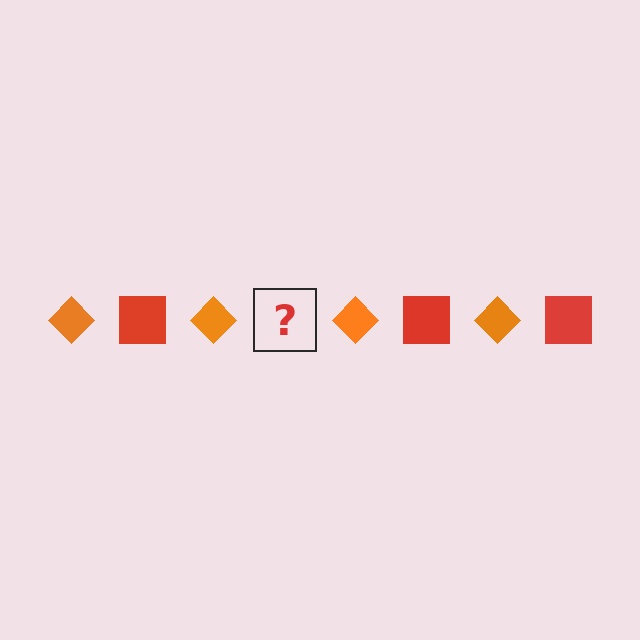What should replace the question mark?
The question mark should be replaced with a red square.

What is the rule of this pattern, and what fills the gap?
The rule is that the pattern alternates between orange diamond and red square. The gap should be filled with a red square.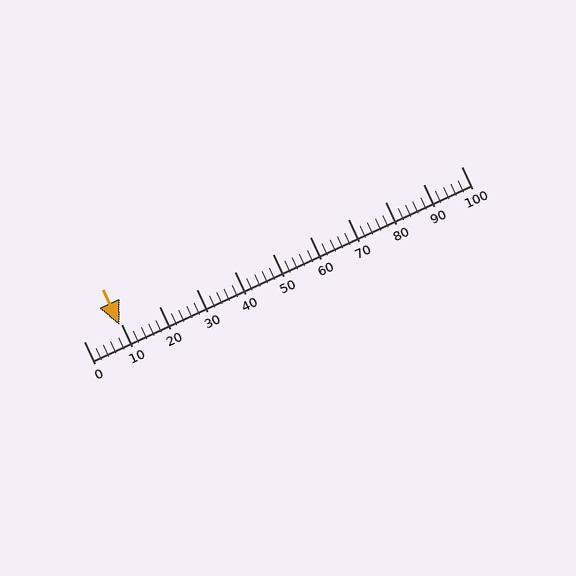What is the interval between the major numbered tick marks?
The major tick marks are spaced 10 units apart.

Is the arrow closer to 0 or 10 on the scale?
The arrow is closer to 10.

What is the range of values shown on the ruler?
The ruler shows values from 0 to 100.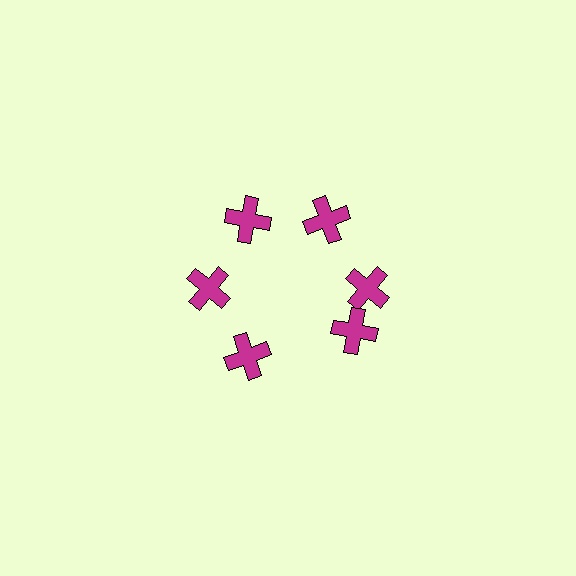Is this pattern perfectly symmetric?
No. The 6 magenta crosses are arranged in a ring, but one element near the 5 o'clock position is rotated out of alignment along the ring, breaking the 6-fold rotational symmetry.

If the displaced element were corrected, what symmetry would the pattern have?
It would have 6-fold rotational symmetry — the pattern would map onto itself every 60 degrees.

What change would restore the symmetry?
The symmetry would be restored by rotating it back into even spacing with its neighbors so that all 6 crosses sit at equal angles and equal distance from the center.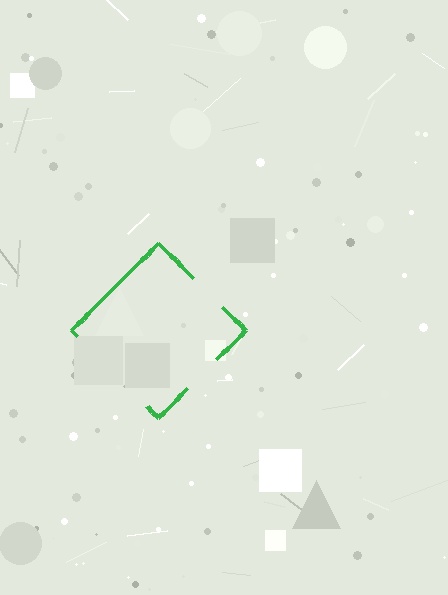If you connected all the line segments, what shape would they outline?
They would outline a diamond.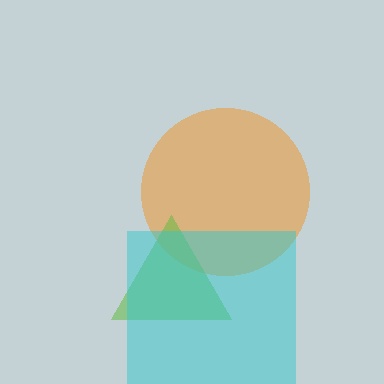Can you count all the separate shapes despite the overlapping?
Yes, there are 3 separate shapes.